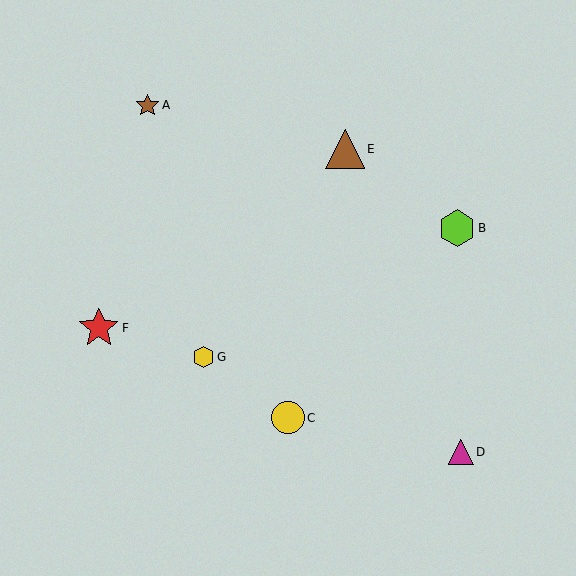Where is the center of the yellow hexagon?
The center of the yellow hexagon is at (204, 357).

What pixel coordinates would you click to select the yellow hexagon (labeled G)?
Click at (204, 357) to select the yellow hexagon G.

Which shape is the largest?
The red star (labeled F) is the largest.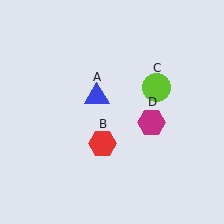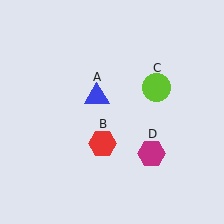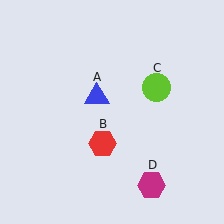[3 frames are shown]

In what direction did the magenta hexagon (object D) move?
The magenta hexagon (object D) moved down.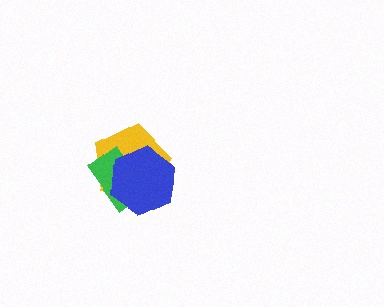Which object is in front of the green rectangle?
The blue hexagon is in front of the green rectangle.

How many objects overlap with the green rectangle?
2 objects overlap with the green rectangle.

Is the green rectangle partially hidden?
Yes, it is partially covered by another shape.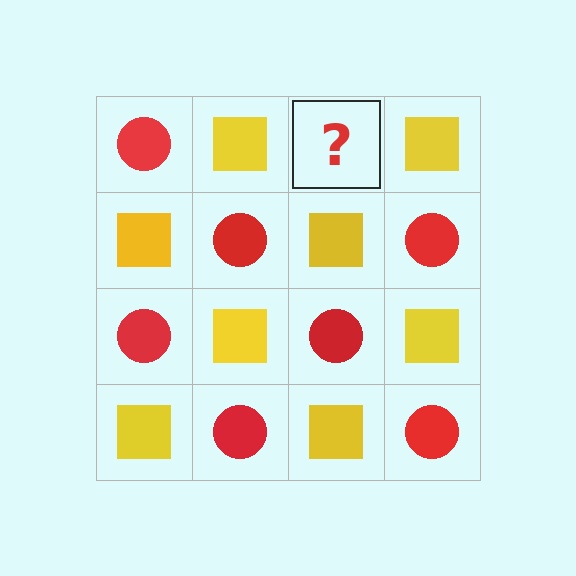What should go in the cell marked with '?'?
The missing cell should contain a red circle.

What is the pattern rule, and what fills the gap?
The rule is that it alternates red circle and yellow square in a checkerboard pattern. The gap should be filled with a red circle.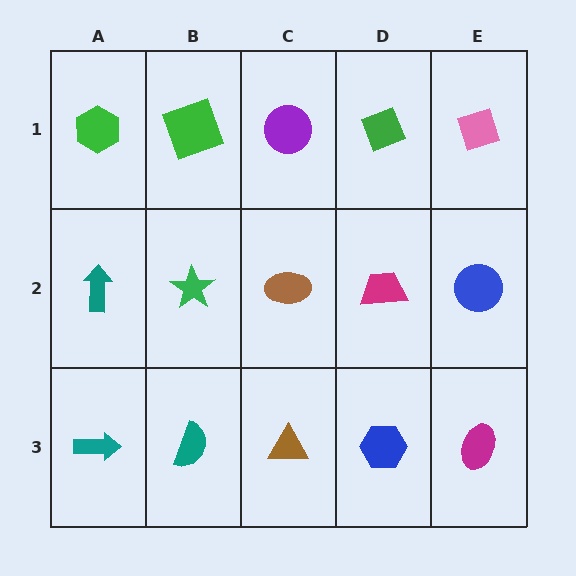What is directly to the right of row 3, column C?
A blue hexagon.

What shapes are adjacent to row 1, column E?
A blue circle (row 2, column E), a green diamond (row 1, column D).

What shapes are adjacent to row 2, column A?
A green hexagon (row 1, column A), a teal arrow (row 3, column A), a green star (row 2, column B).